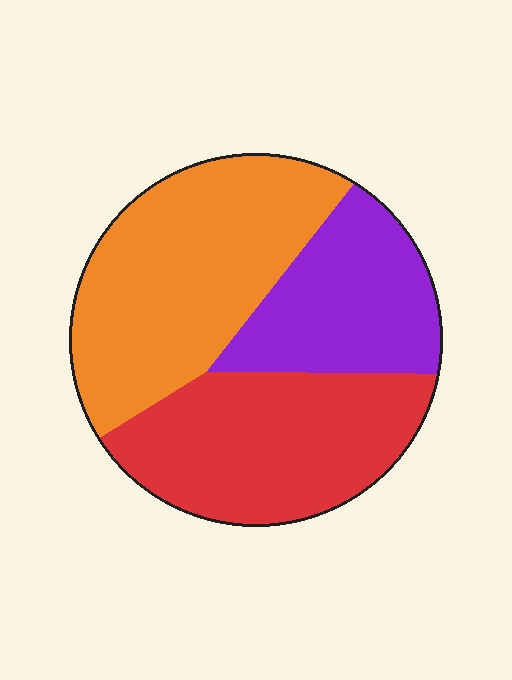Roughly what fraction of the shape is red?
Red takes up about one third (1/3) of the shape.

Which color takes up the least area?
Purple, at roughly 25%.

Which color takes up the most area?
Orange, at roughly 40%.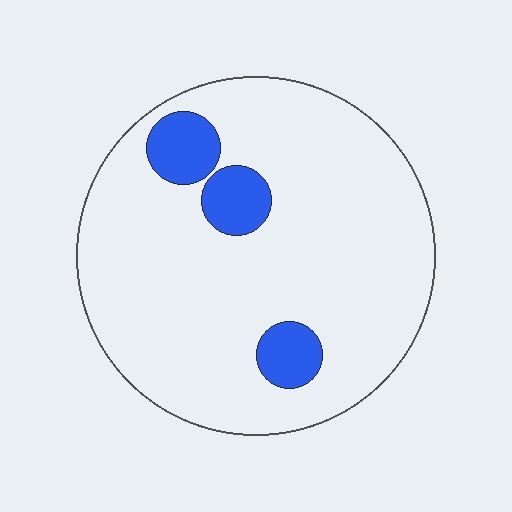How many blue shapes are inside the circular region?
3.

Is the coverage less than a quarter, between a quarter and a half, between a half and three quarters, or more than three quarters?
Less than a quarter.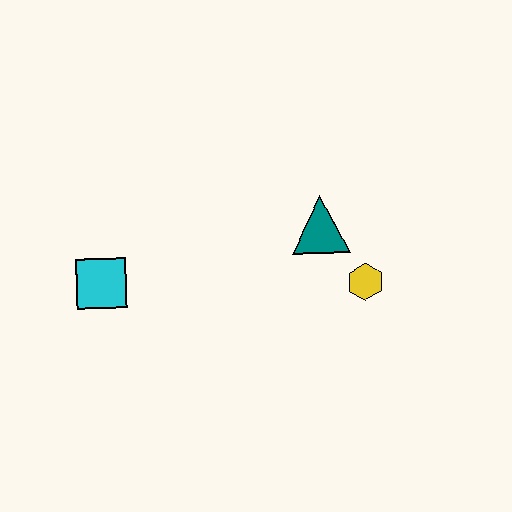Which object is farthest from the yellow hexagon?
The cyan square is farthest from the yellow hexagon.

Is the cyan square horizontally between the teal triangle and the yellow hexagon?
No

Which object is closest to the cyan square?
The teal triangle is closest to the cyan square.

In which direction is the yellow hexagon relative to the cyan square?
The yellow hexagon is to the right of the cyan square.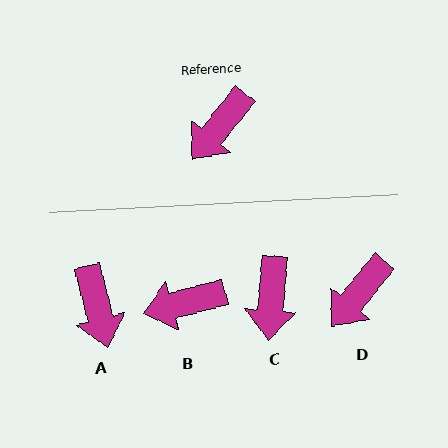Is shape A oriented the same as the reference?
No, it is off by about 53 degrees.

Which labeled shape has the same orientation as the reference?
D.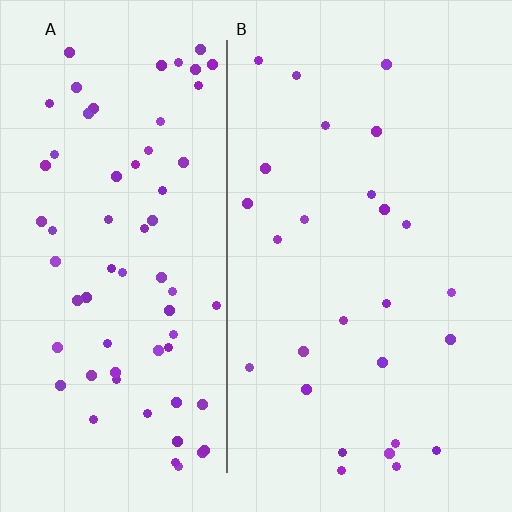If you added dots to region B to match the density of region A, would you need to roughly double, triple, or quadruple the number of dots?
Approximately triple.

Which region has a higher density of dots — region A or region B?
A (the left).